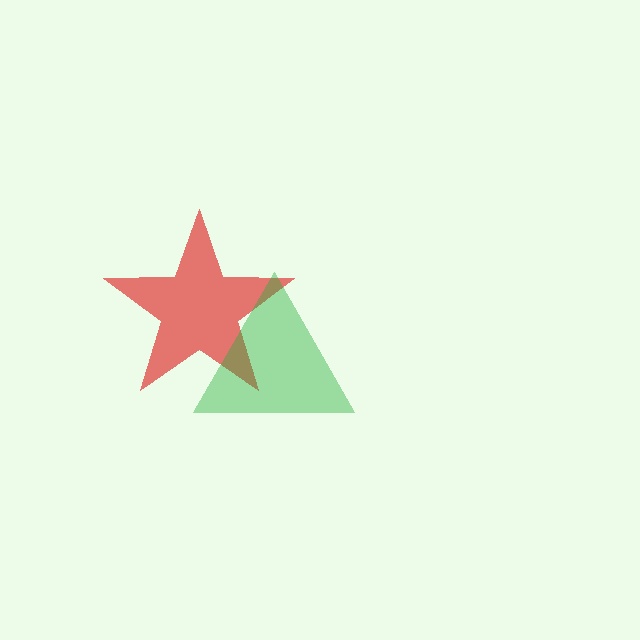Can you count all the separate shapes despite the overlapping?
Yes, there are 2 separate shapes.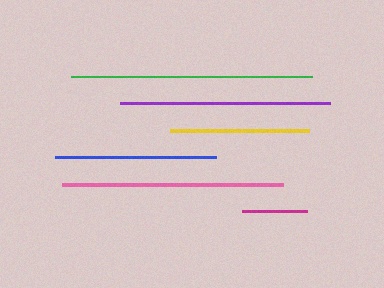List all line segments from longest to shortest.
From longest to shortest: green, pink, purple, blue, yellow, magenta.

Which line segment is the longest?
The green line is the longest at approximately 241 pixels.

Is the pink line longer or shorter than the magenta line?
The pink line is longer than the magenta line.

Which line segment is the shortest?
The magenta line is the shortest at approximately 65 pixels.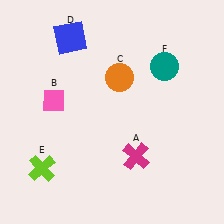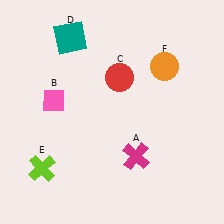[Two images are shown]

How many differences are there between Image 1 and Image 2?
There are 3 differences between the two images.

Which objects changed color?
C changed from orange to red. D changed from blue to teal. F changed from teal to orange.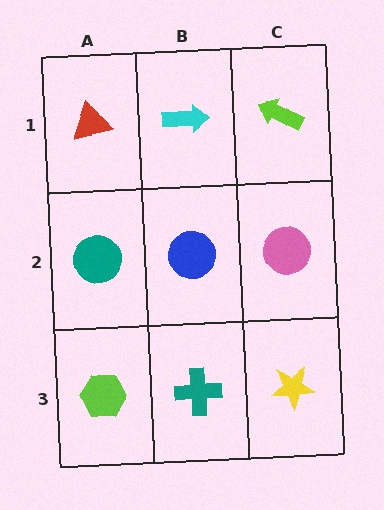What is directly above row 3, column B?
A blue circle.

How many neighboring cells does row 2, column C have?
3.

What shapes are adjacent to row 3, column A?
A teal circle (row 2, column A), a teal cross (row 3, column B).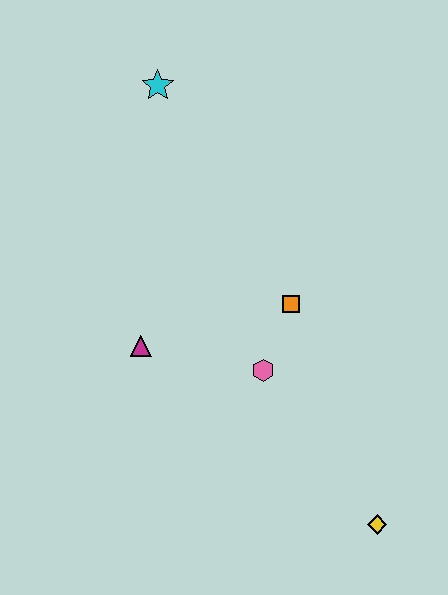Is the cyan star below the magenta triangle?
No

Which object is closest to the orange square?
The pink hexagon is closest to the orange square.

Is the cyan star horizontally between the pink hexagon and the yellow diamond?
No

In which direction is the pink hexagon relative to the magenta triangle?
The pink hexagon is to the right of the magenta triangle.